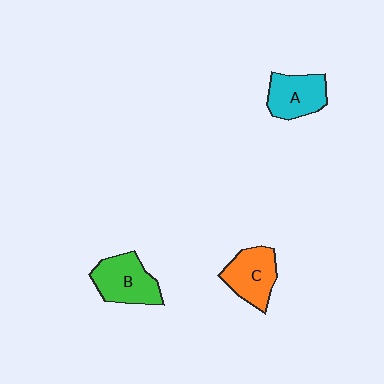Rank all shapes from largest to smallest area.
From largest to smallest: B (green), C (orange), A (cyan).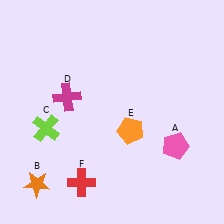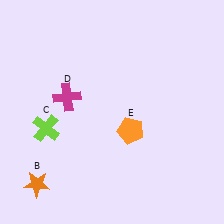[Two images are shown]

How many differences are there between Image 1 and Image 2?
There are 2 differences between the two images.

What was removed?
The red cross (F), the pink pentagon (A) were removed in Image 2.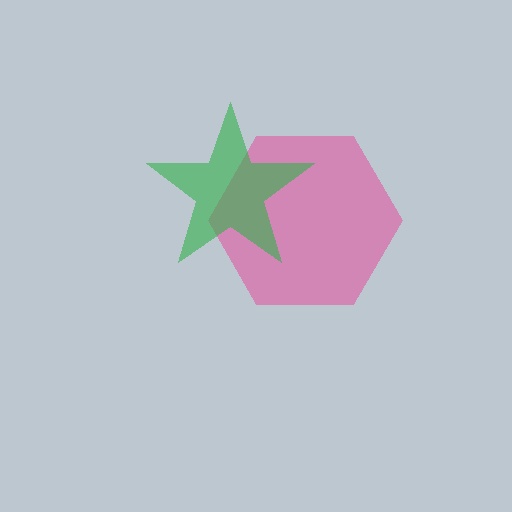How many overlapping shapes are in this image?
There are 2 overlapping shapes in the image.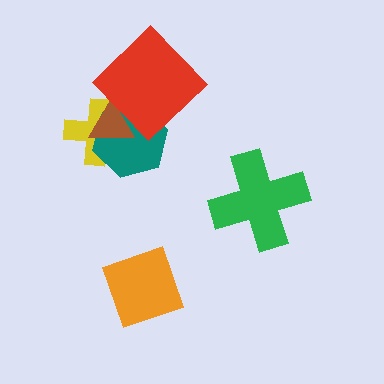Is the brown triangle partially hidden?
Yes, it is partially covered by another shape.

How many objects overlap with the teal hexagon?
3 objects overlap with the teal hexagon.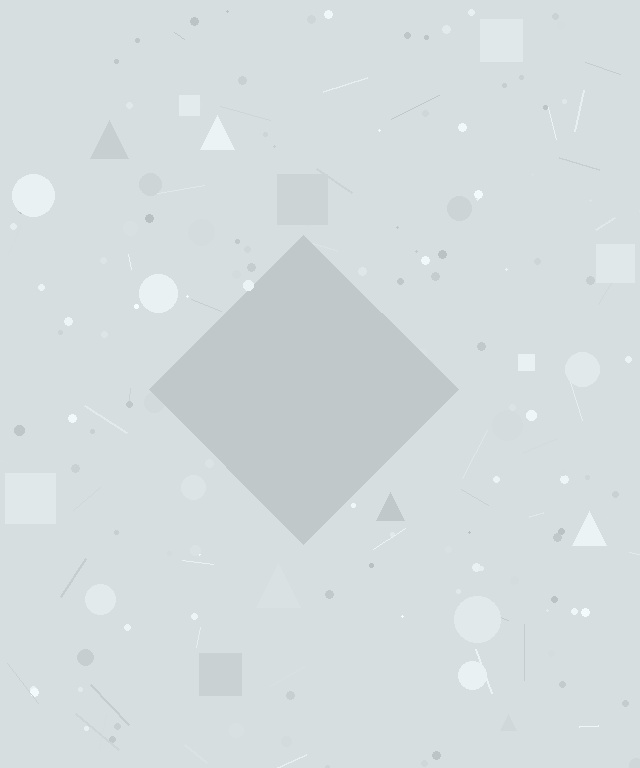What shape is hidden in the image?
A diamond is hidden in the image.